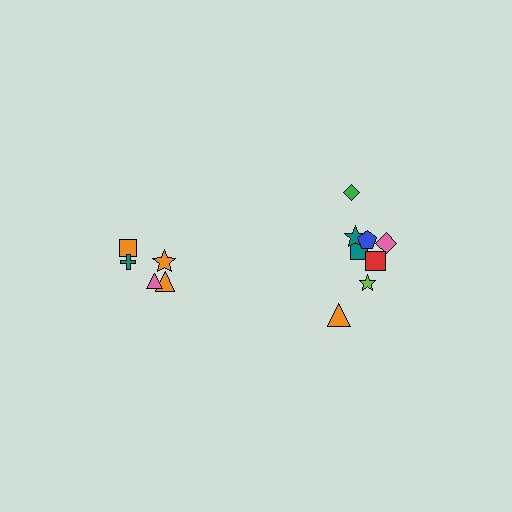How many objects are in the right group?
There are 8 objects.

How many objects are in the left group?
There are 5 objects.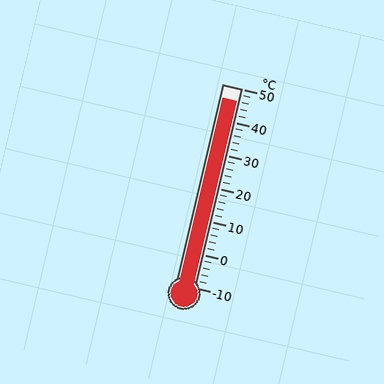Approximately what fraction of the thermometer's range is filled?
The thermometer is filled to approximately 95% of its range.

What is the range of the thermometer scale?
The thermometer scale ranges from -10°C to 50°C.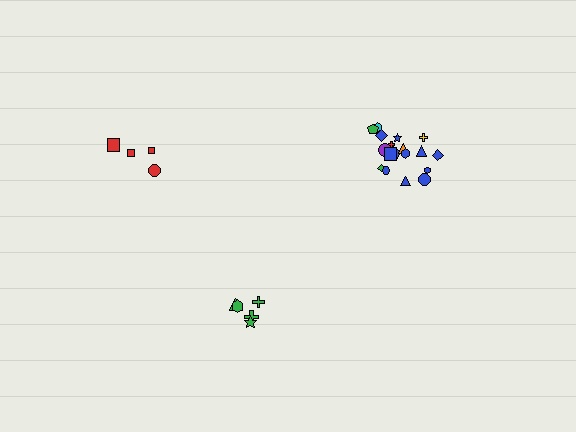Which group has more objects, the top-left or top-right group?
The top-right group.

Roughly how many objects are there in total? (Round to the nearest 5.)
Roughly 25 objects in total.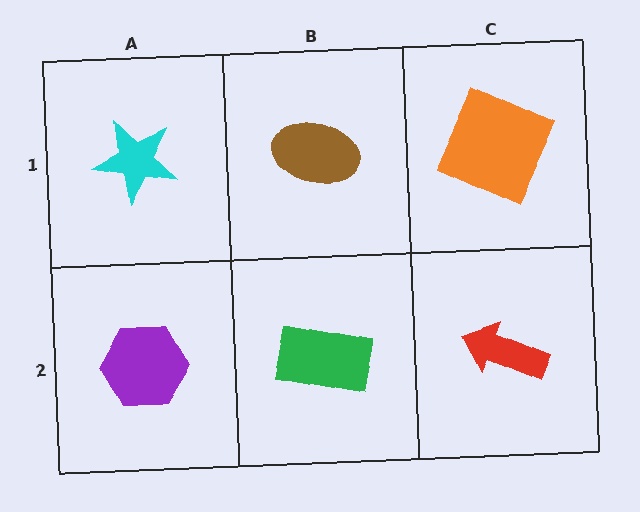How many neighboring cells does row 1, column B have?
3.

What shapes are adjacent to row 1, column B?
A green rectangle (row 2, column B), a cyan star (row 1, column A), an orange square (row 1, column C).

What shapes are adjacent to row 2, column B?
A brown ellipse (row 1, column B), a purple hexagon (row 2, column A), a red arrow (row 2, column C).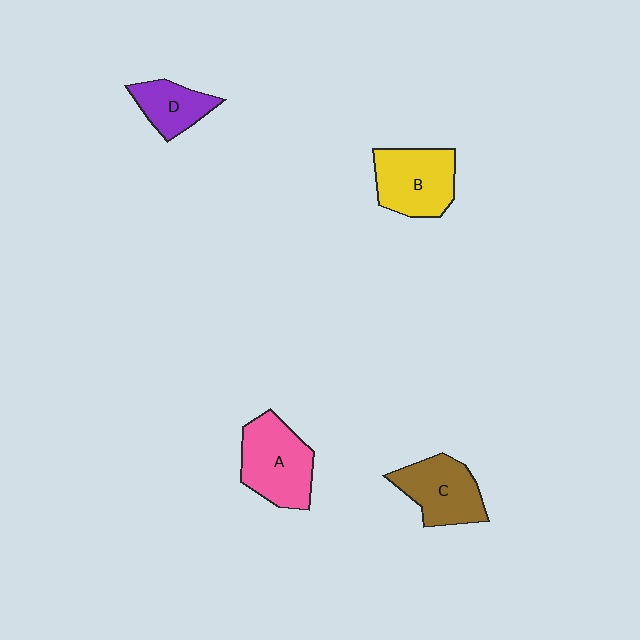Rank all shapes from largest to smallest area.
From largest to smallest: A (pink), B (yellow), C (brown), D (purple).